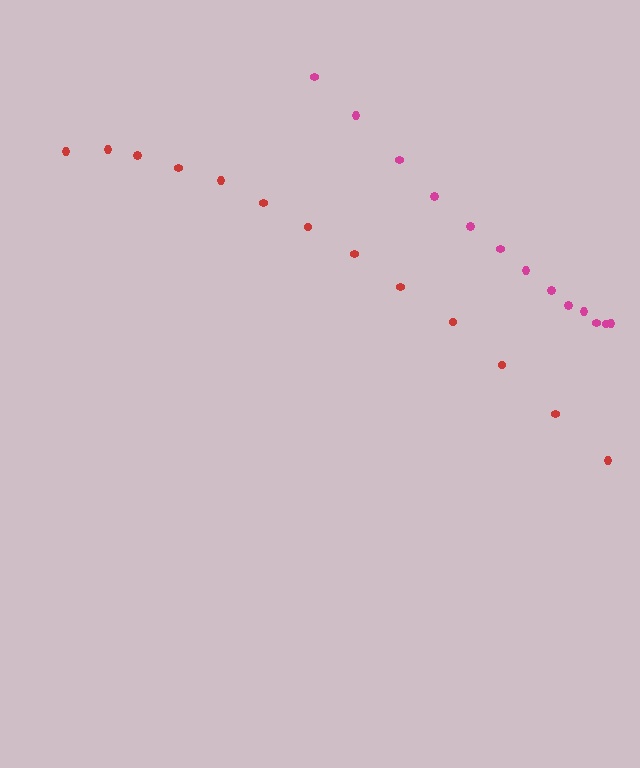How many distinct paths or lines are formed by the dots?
There are 2 distinct paths.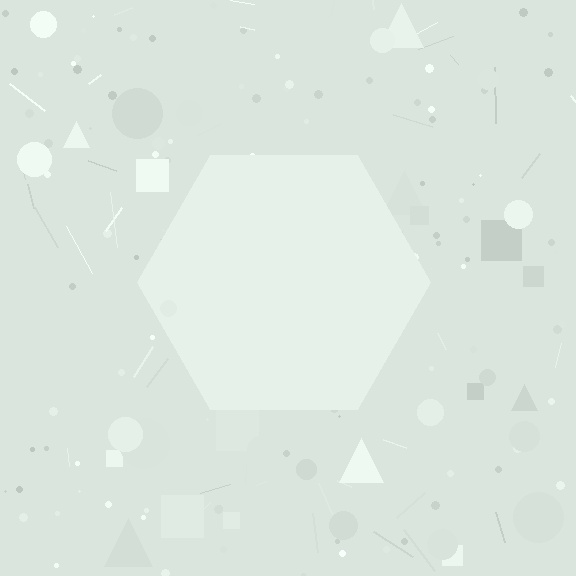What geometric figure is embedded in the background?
A hexagon is embedded in the background.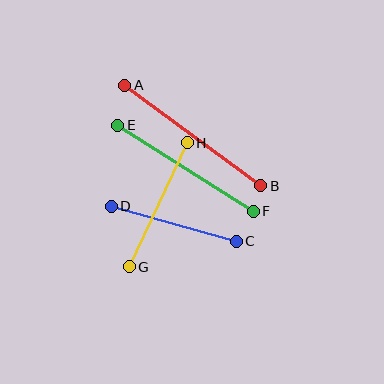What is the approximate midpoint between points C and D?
The midpoint is at approximately (174, 224) pixels.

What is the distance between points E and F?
The distance is approximately 161 pixels.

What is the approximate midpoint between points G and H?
The midpoint is at approximately (158, 205) pixels.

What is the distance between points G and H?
The distance is approximately 137 pixels.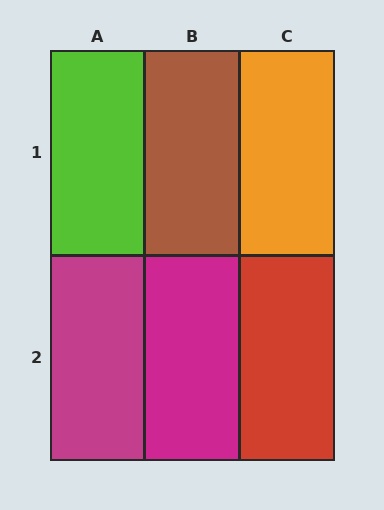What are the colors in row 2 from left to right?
Magenta, magenta, red.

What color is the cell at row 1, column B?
Brown.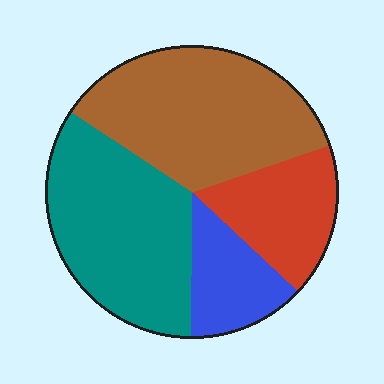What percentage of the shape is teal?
Teal takes up between a quarter and a half of the shape.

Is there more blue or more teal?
Teal.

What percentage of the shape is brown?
Brown takes up between a third and a half of the shape.